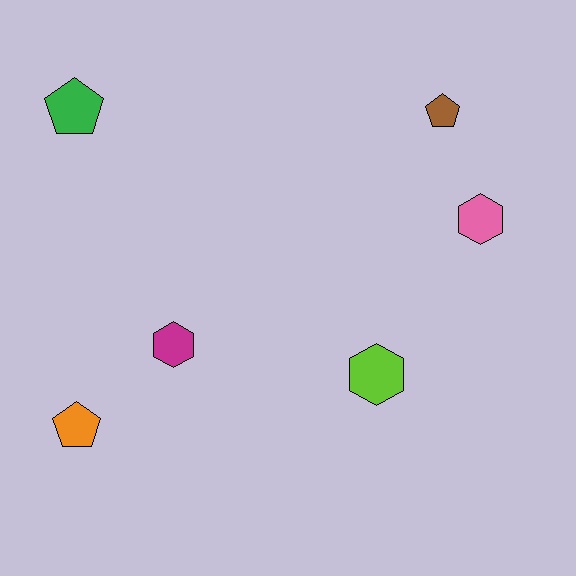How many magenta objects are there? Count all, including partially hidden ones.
There is 1 magenta object.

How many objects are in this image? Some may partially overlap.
There are 6 objects.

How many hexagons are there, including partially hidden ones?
There are 3 hexagons.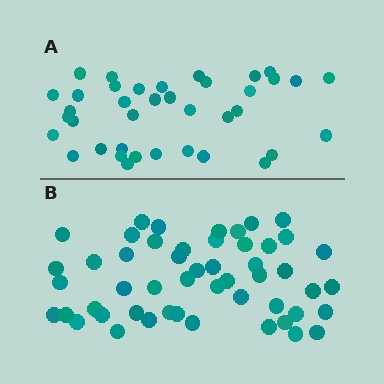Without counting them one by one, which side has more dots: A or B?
Region B (the bottom region) has more dots.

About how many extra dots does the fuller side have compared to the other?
Region B has approximately 15 more dots than region A.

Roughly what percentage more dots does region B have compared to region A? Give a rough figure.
About 35% more.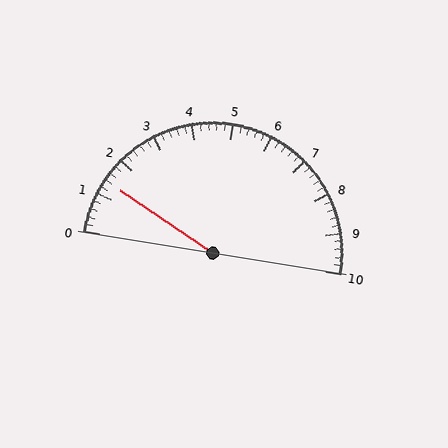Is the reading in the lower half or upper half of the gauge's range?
The reading is in the lower half of the range (0 to 10).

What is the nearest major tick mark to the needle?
The nearest major tick mark is 1.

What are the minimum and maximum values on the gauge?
The gauge ranges from 0 to 10.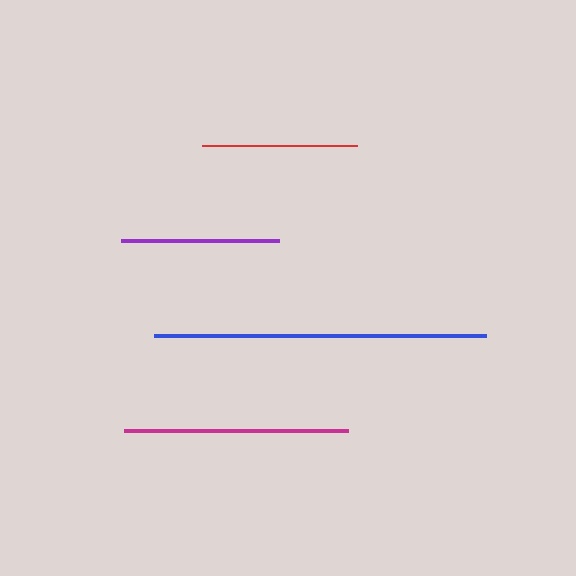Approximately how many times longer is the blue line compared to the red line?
The blue line is approximately 2.1 times the length of the red line.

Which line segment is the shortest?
The red line is the shortest at approximately 155 pixels.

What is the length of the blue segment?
The blue segment is approximately 332 pixels long.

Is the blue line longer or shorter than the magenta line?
The blue line is longer than the magenta line.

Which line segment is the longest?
The blue line is the longest at approximately 332 pixels.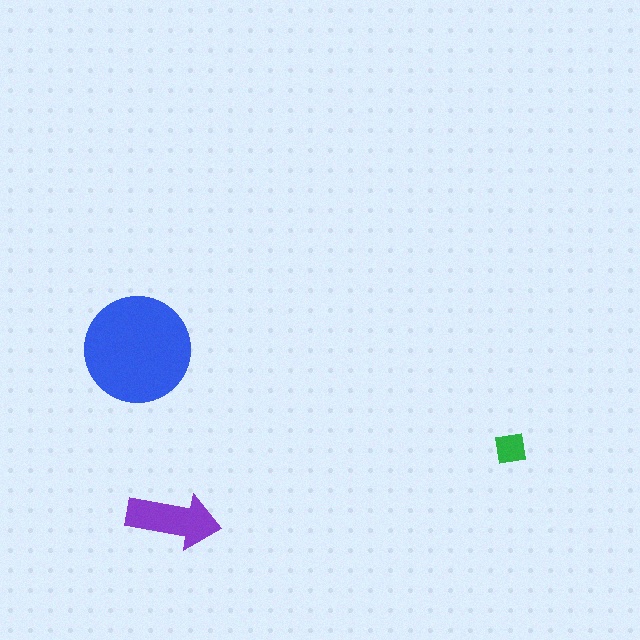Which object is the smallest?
The green square.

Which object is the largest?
The blue circle.